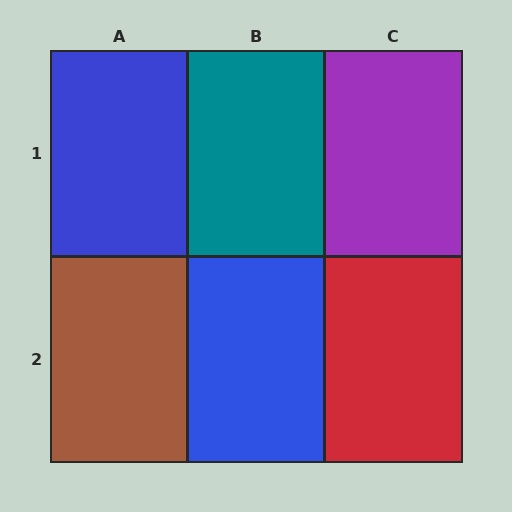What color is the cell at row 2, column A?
Brown.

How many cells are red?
1 cell is red.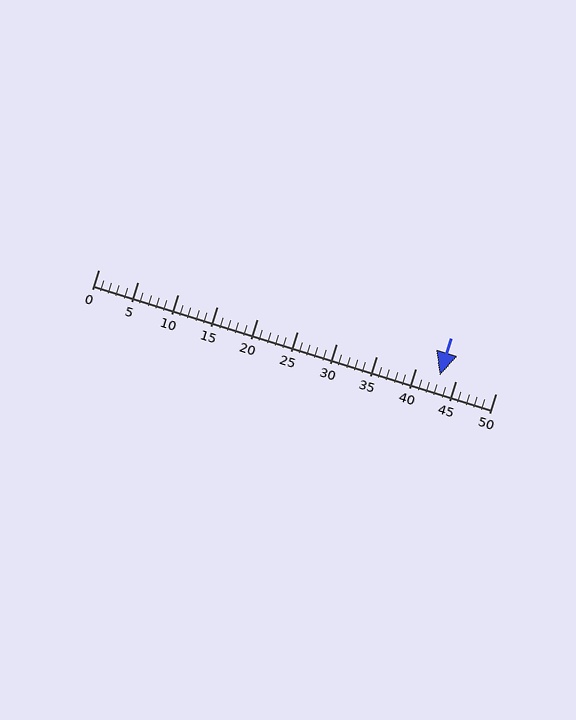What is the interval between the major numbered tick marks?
The major tick marks are spaced 5 units apart.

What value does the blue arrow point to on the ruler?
The blue arrow points to approximately 43.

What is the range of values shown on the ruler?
The ruler shows values from 0 to 50.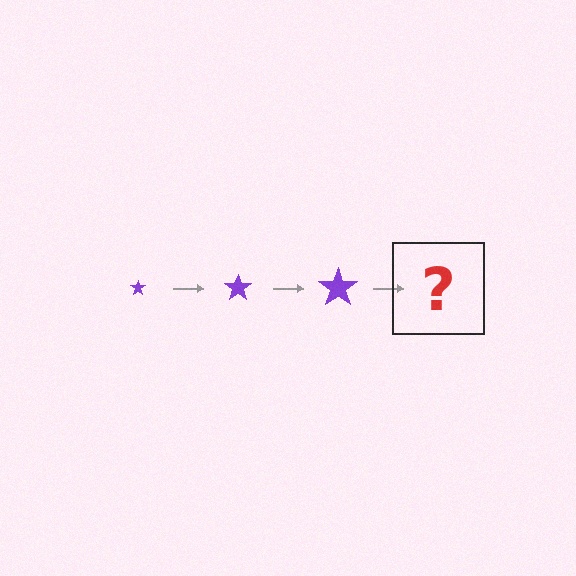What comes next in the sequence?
The next element should be a purple star, larger than the previous one.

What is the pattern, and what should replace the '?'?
The pattern is that the star gets progressively larger each step. The '?' should be a purple star, larger than the previous one.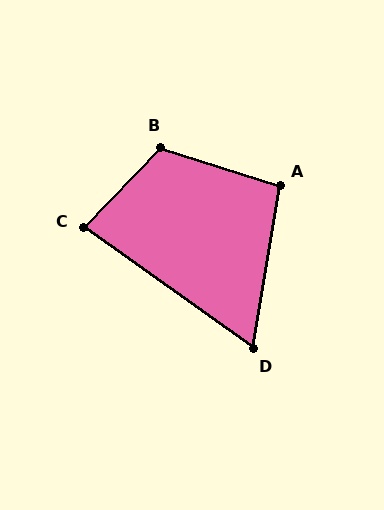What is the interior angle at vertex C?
Approximately 82 degrees (acute).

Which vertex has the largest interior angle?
B, at approximately 116 degrees.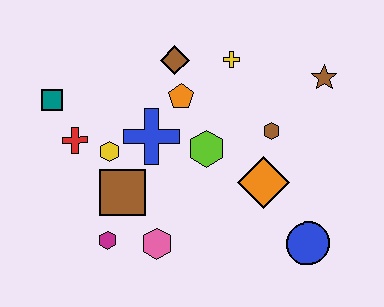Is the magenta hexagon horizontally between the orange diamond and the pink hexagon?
No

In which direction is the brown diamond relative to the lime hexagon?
The brown diamond is above the lime hexagon.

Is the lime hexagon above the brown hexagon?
No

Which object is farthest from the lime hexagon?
The teal square is farthest from the lime hexagon.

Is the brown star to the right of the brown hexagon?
Yes